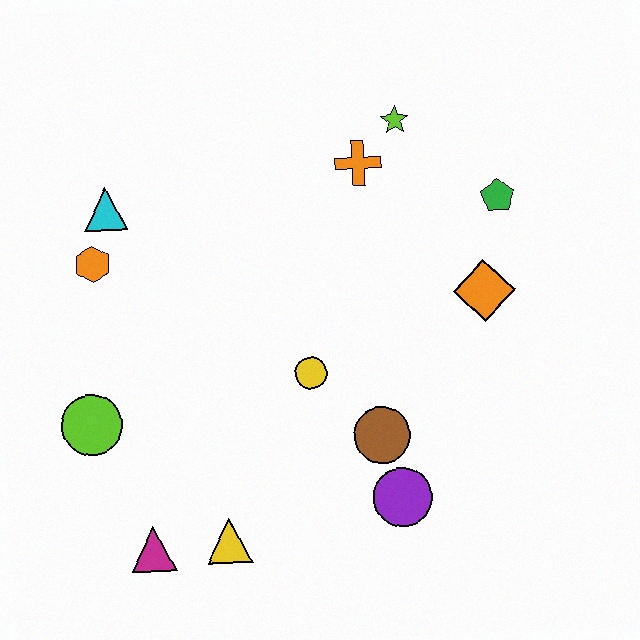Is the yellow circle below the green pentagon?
Yes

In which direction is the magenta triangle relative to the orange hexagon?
The magenta triangle is below the orange hexagon.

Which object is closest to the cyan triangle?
The orange hexagon is closest to the cyan triangle.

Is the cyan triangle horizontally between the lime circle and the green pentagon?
Yes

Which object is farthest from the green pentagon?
The magenta triangle is farthest from the green pentagon.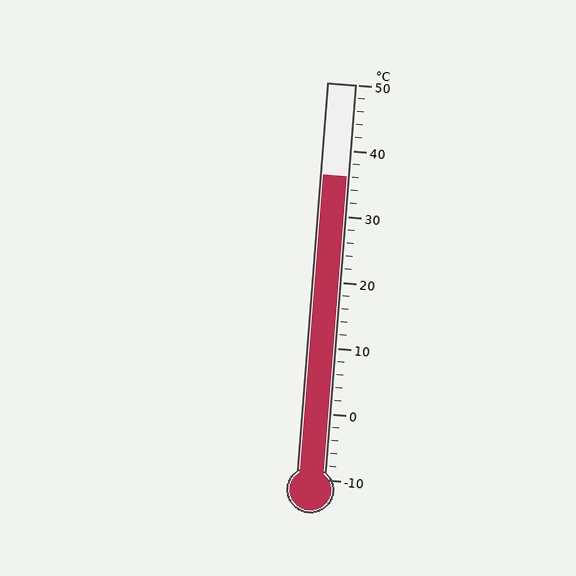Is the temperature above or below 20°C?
The temperature is above 20°C.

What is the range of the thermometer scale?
The thermometer scale ranges from -10°C to 50°C.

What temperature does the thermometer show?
The thermometer shows approximately 36°C.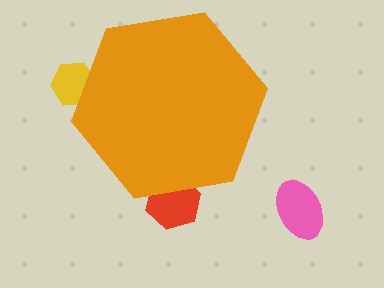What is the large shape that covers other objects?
An orange hexagon.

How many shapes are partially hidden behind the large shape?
2 shapes are partially hidden.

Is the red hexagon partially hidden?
Yes, the red hexagon is partially hidden behind the orange hexagon.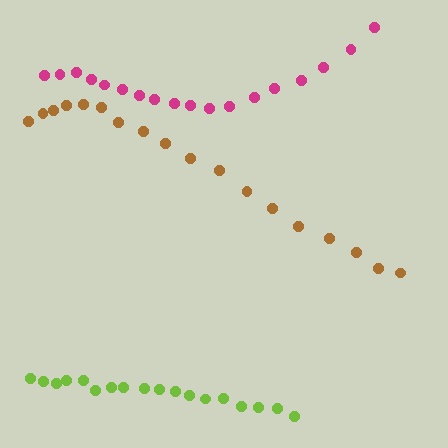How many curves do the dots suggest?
There are 3 distinct paths.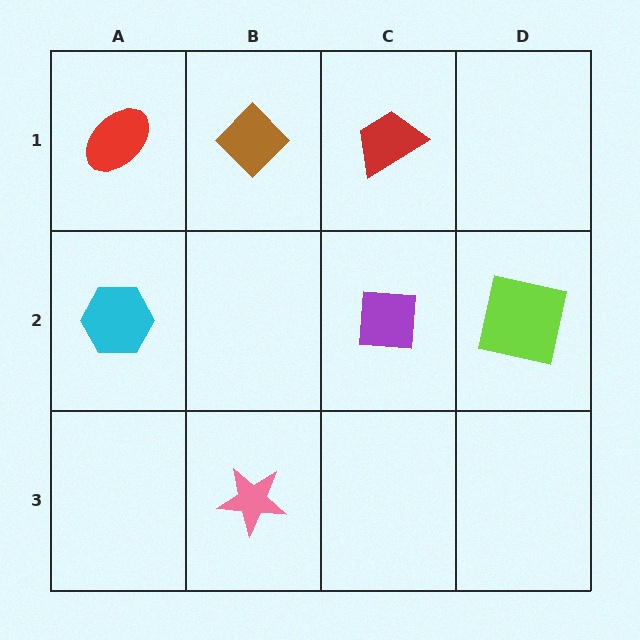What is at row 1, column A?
A red ellipse.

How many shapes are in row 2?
3 shapes.